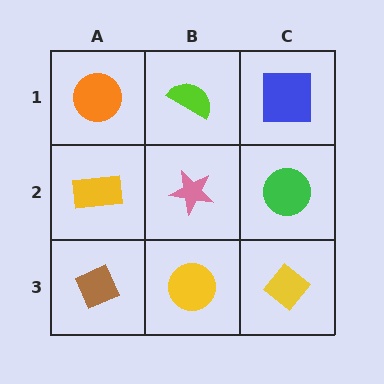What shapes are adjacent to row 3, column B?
A pink star (row 2, column B), a brown diamond (row 3, column A), a yellow diamond (row 3, column C).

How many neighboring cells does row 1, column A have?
2.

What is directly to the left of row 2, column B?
A yellow rectangle.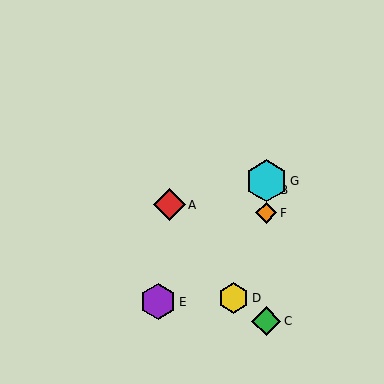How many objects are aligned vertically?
4 objects (B, C, F, G) are aligned vertically.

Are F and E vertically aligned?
No, F is at x≈266 and E is at x≈158.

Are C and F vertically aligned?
Yes, both are at x≈266.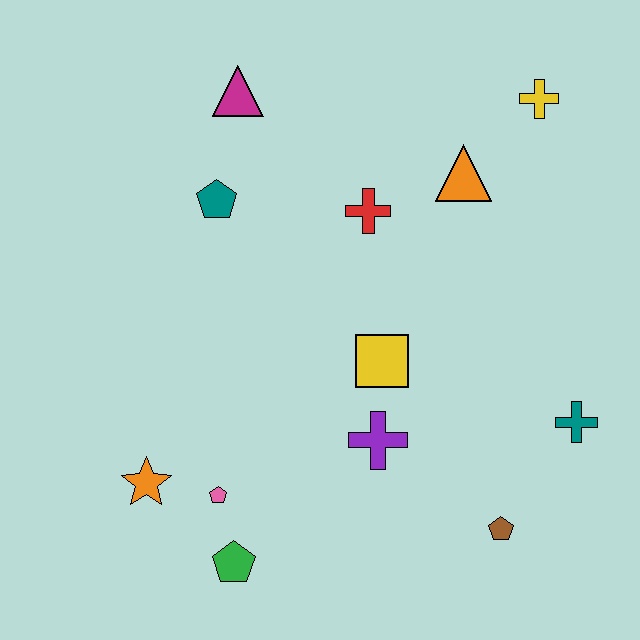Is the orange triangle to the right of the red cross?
Yes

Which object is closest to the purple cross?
The yellow square is closest to the purple cross.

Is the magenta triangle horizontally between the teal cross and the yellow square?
No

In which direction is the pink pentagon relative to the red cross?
The pink pentagon is below the red cross.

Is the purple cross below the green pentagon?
No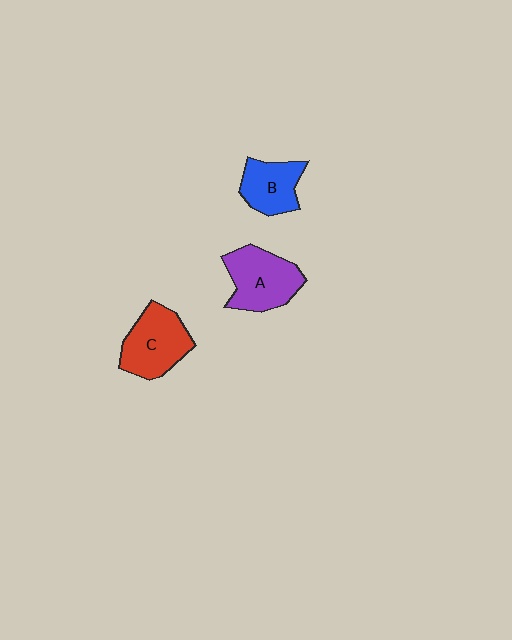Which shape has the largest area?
Shape A (purple).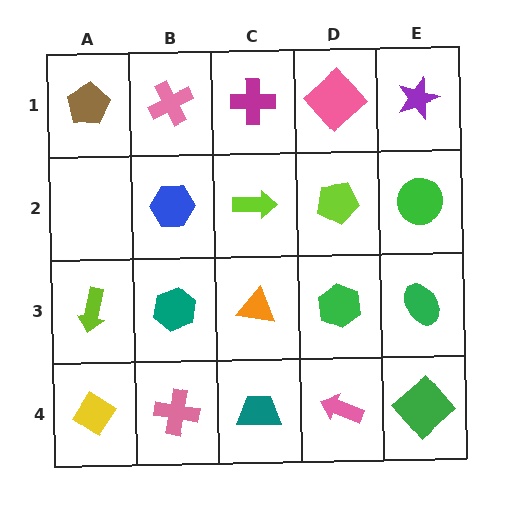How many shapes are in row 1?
5 shapes.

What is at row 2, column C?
A lime arrow.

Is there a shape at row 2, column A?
No, that cell is empty.